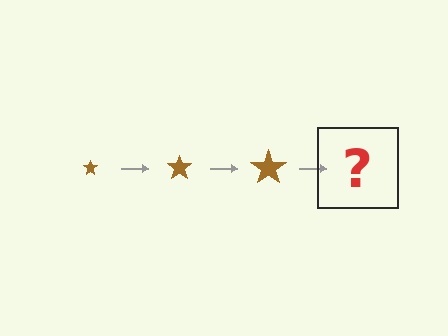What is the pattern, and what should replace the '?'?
The pattern is that the star gets progressively larger each step. The '?' should be a brown star, larger than the previous one.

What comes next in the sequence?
The next element should be a brown star, larger than the previous one.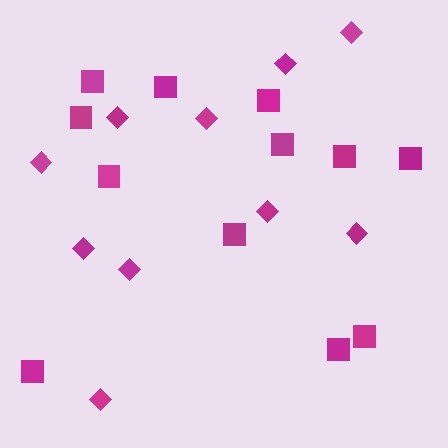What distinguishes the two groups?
There are 2 groups: one group of diamonds (10) and one group of squares (12).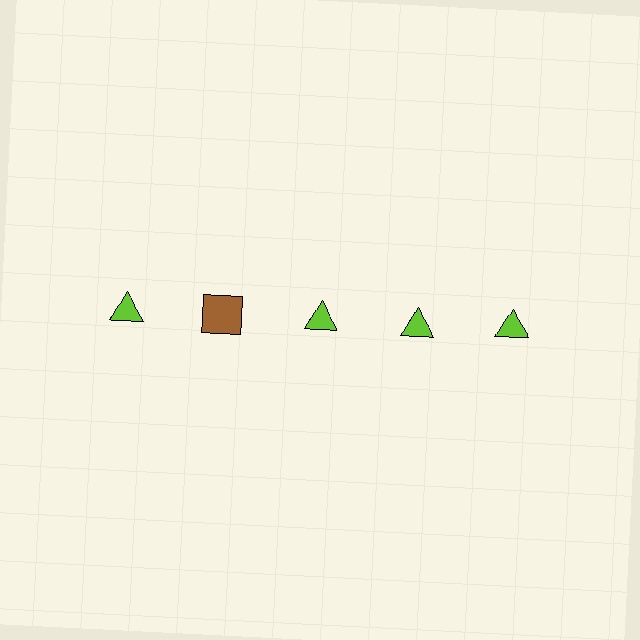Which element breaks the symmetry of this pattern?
The brown square in the top row, second from left column breaks the symmetry. All other shapes are lime triangles.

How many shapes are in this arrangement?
There are 5 shapes arranged in a grid pattern.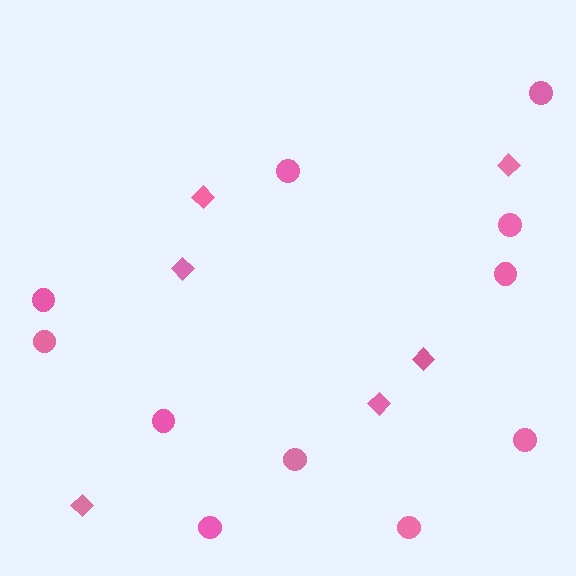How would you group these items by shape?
There are 2 groups: one group of circles (11) and one group of diamonds (6).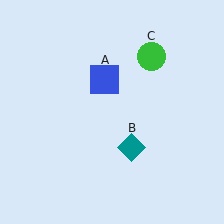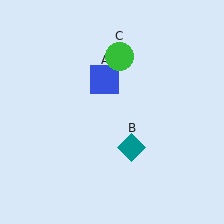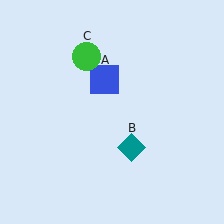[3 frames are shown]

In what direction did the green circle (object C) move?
The green circle (object C) moved left.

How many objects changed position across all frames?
1 object changed position: green circle (object C).